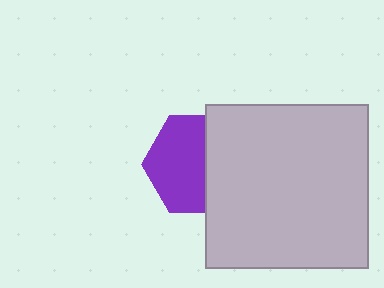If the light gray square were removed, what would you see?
You would see the complete purple hexagon.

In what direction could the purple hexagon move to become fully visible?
The purple hexagon could move left. That would shift it out from behind the light gray square entirely.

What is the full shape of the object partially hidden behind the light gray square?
The partially hidden object is a purple hexagon.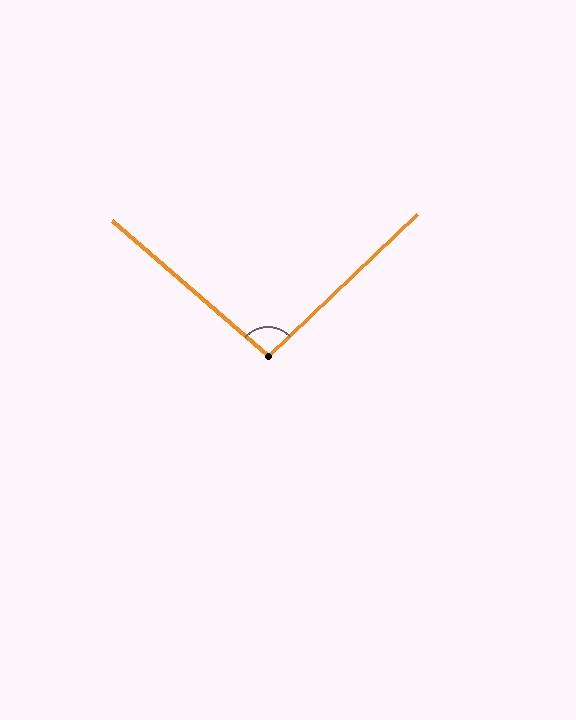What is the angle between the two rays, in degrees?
Approximately 95 degrees.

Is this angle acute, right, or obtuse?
It is obtuse.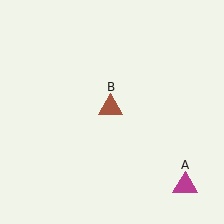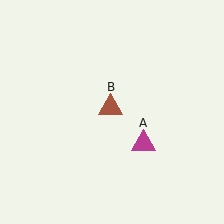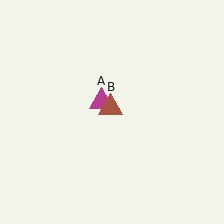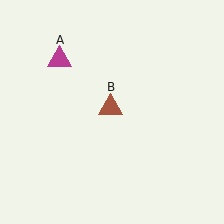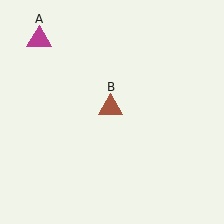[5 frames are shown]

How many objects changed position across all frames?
1 object changed position: magenta triangle (object A).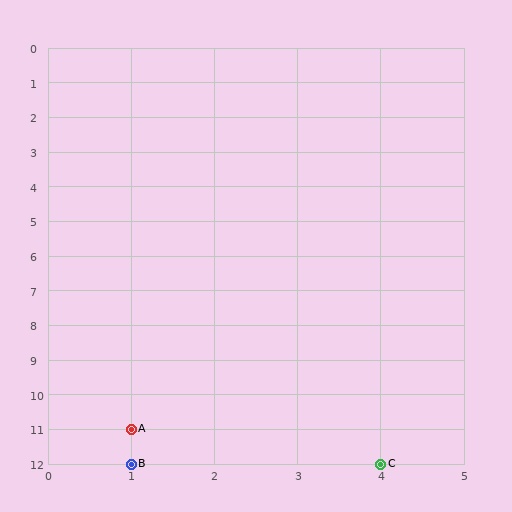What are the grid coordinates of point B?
Point B is at grid coordinates (1, 12).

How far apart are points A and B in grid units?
Points A and B are 1 row apart.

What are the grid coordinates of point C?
Point C is at grid coordinates (4, 12).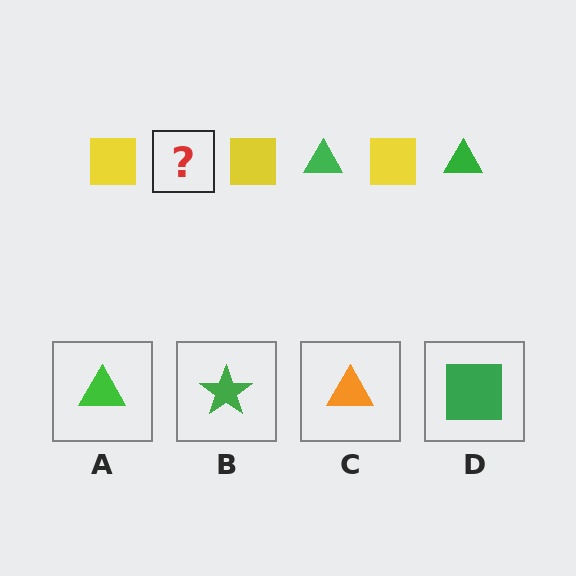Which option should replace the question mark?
Option A.